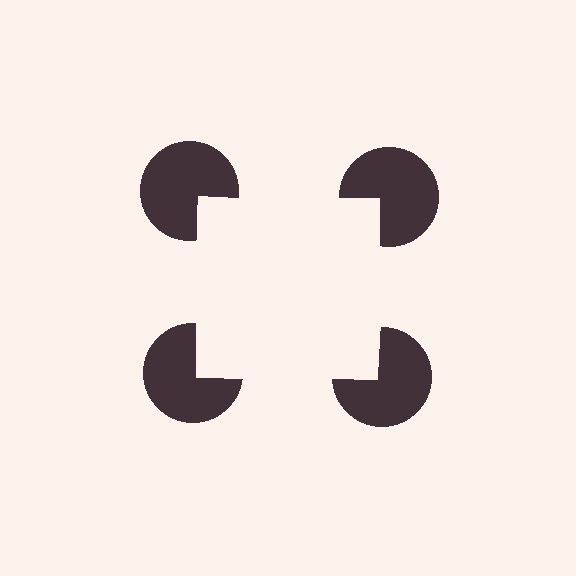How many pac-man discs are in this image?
There are 4 — one at each vertex of the illusory square.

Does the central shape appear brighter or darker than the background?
It typically appears slightly brighter than the background, even though no actual brightness change is drawn.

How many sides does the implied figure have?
4 sides.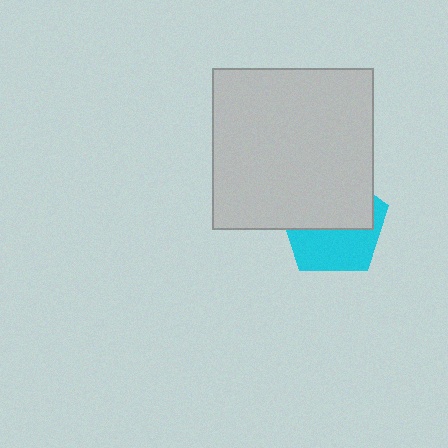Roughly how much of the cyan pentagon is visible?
About half of it is visible (roughly 47%).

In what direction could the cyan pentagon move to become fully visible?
The cyan pentagon could move down. That would shift it out from behind the light gray square entirely.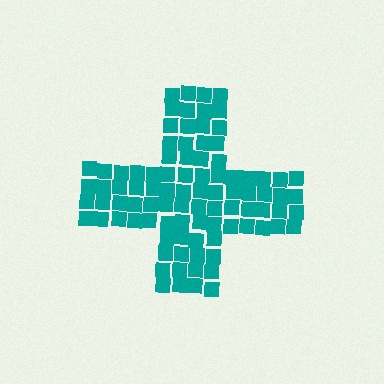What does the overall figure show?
The overall figure shows a cross.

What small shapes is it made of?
It is made of small squares.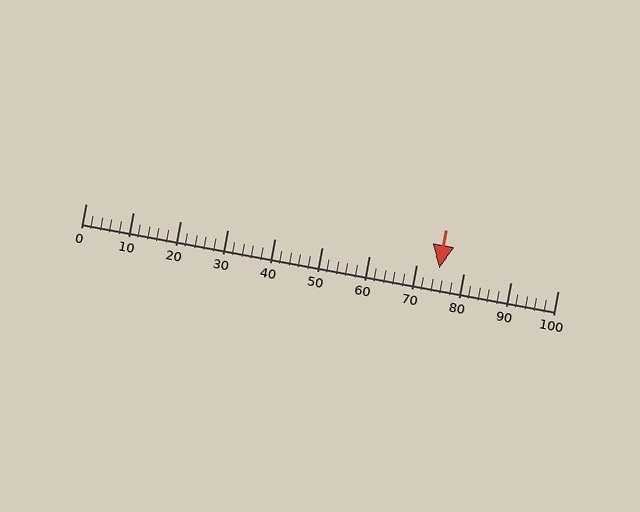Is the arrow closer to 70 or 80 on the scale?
The arrow is closer to 70.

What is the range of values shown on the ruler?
The ruler shows values from 0 to 100.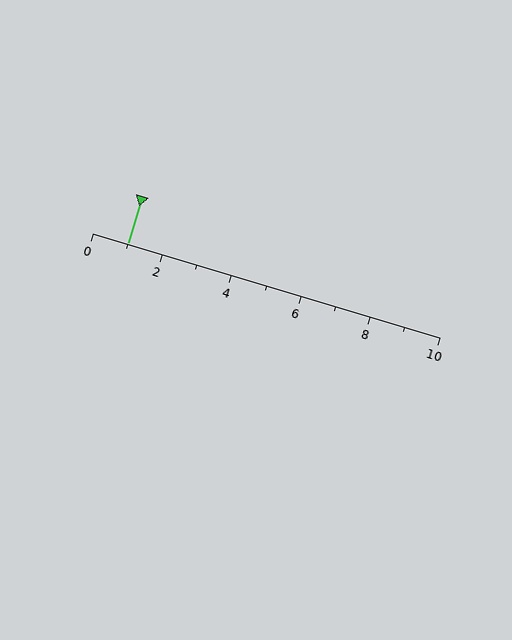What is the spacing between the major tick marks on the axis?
The major ticks are spaced 2 apart.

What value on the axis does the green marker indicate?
The marker indicates approximately 1.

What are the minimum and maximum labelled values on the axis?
The axis runs from 0 to 10.